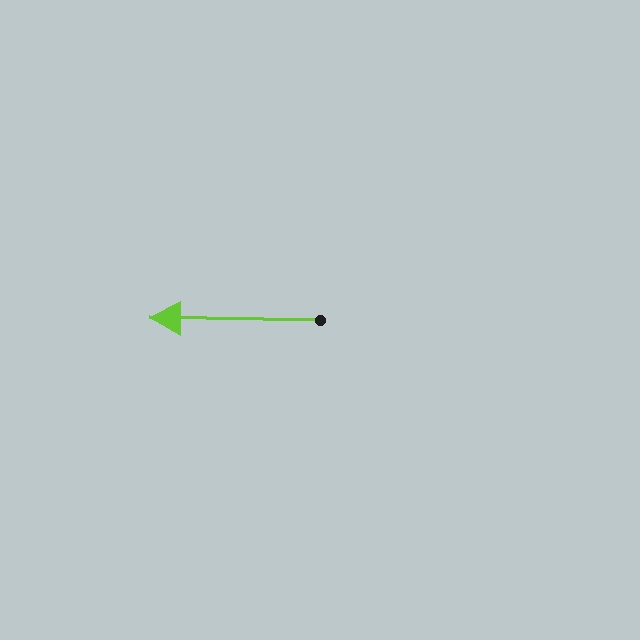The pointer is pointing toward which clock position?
Roughly 9 o'clock.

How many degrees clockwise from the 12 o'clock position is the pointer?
Approximately 271 degrees.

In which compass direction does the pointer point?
West.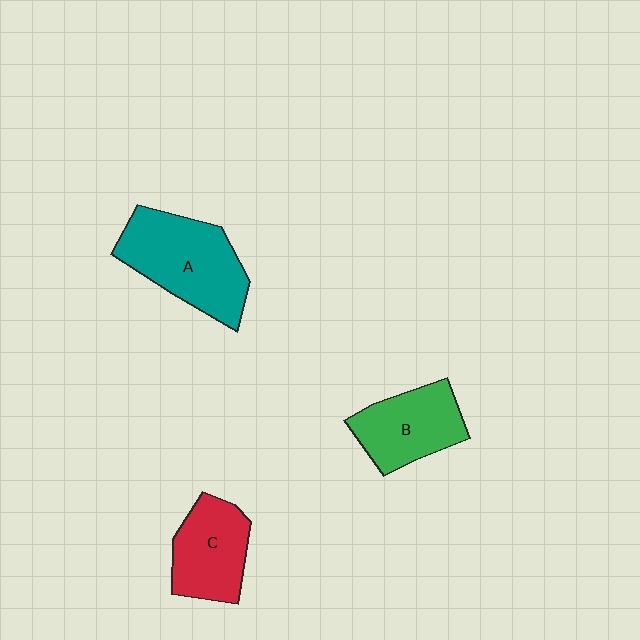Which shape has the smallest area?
Shape C (red).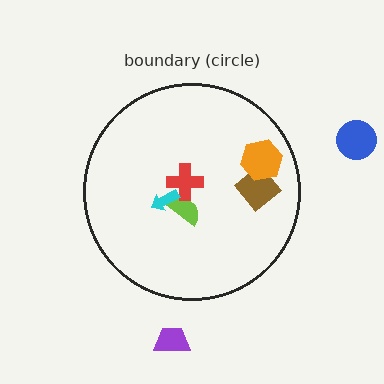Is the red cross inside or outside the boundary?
Inside.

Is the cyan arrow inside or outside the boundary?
Inside.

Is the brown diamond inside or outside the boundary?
Inside.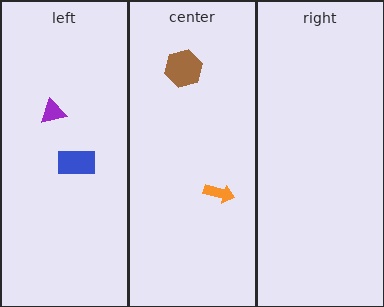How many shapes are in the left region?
2.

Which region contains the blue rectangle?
The left region.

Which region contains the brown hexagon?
The center region.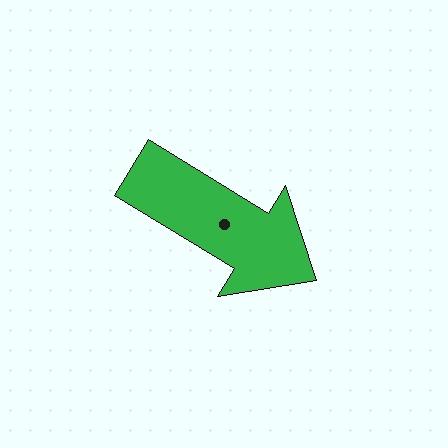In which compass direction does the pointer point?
Southeast.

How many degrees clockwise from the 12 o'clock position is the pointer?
Approximately 121 degrees.